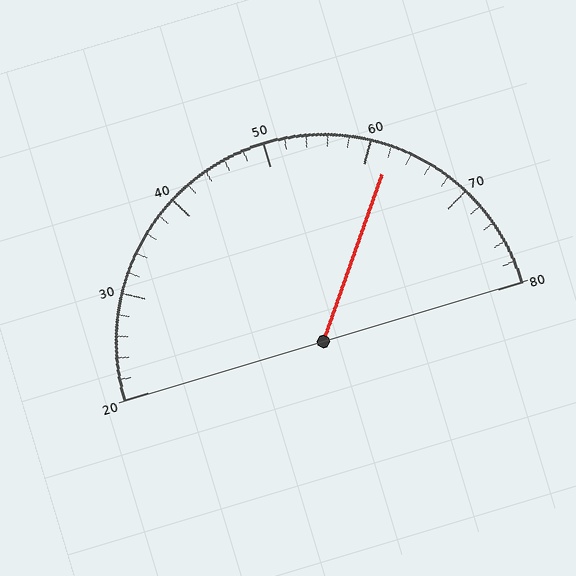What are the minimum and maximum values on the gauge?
The gauge ranges from 20 to 80.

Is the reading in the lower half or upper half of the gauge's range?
The reading is in the upper half of the range (20 to 80).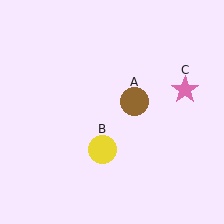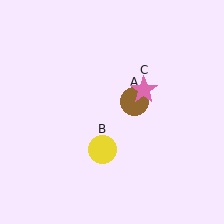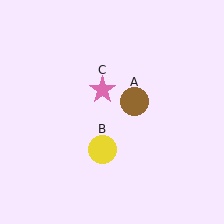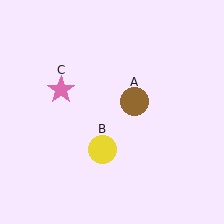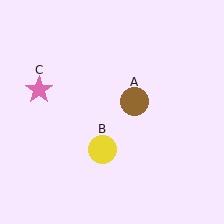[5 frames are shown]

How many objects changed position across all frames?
1 object changed position: pink star (object C).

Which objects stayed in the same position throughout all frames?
Brown circle (object A) and yellow circle (object B) remained stationary.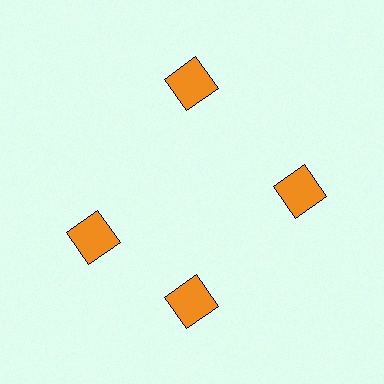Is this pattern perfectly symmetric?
No. The 4 orange squares are arranged in a ring, but one element near the 9 o'clock position is rotated out of alignment along the ring, breaking the 4-fold rotational symmetry.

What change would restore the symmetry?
The symmetry would be restored by rotating it back into even spacing with its neighbors so that all 4 squares sit at equal angles and equal distance from the center.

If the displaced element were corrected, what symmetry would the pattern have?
It would have 4-fold rotational symmetry — the pattern would map onto itself every 90 degrees.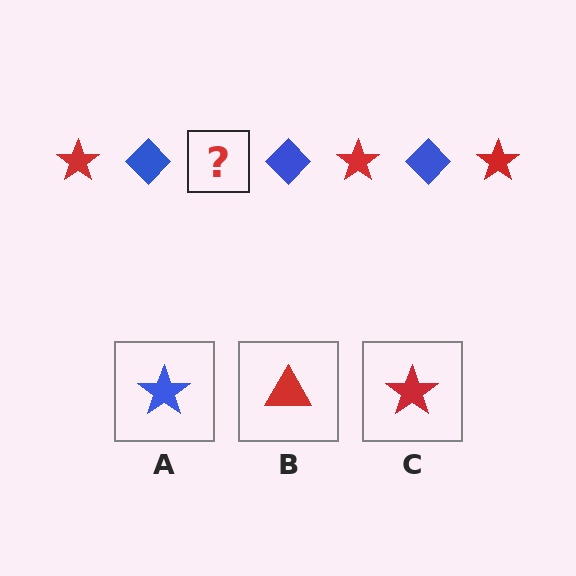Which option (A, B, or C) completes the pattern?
C.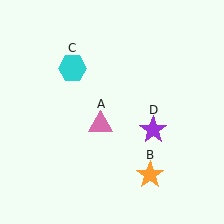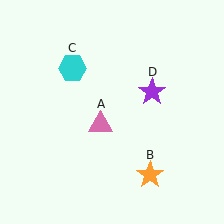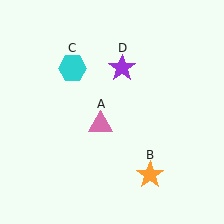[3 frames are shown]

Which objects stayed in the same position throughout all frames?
Pink triangle (object A) and orange star (object B) and cyan hexagon (object C) remained stationary.